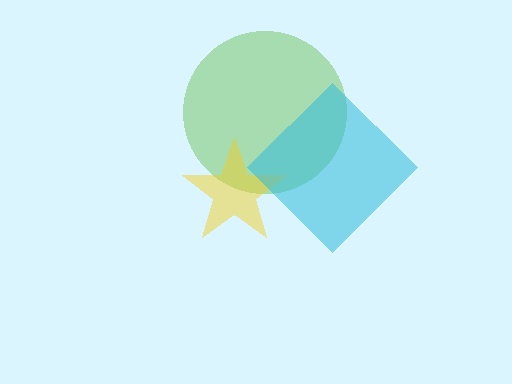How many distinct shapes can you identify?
There are 3 distinct shapes: a lime circle, a yellow star, a cyan diamond.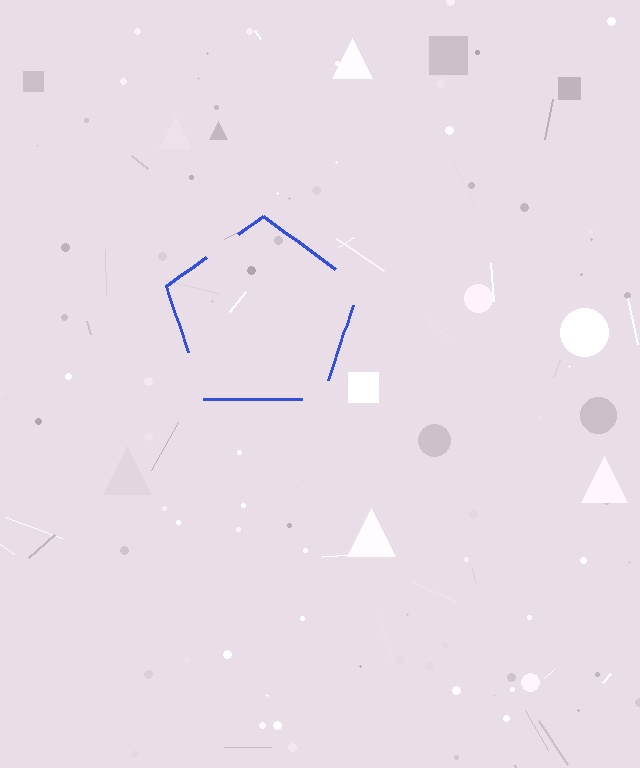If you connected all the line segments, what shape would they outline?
They would outline a pentagon.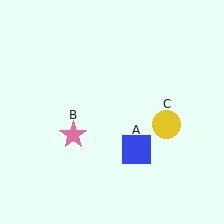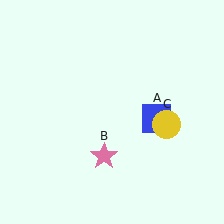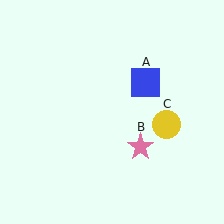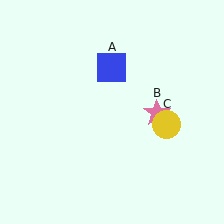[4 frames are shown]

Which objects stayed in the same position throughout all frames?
Yellow circle (object C) remained stationary.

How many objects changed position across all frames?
2 objects changed position: blue square (object A), pink star (object B).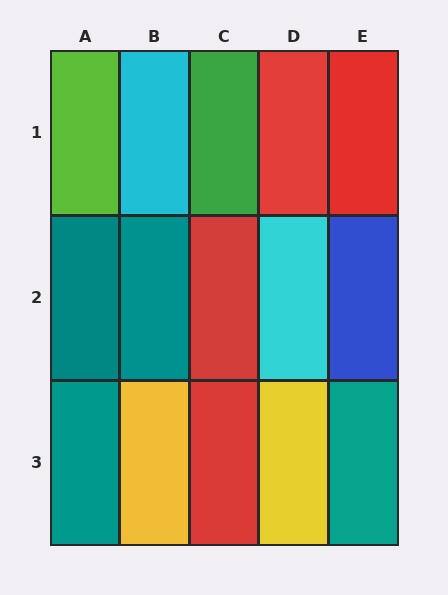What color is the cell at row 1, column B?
Cyan.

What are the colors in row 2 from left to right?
Teal, teal, red, cyan, blue.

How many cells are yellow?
2 cells are yellow.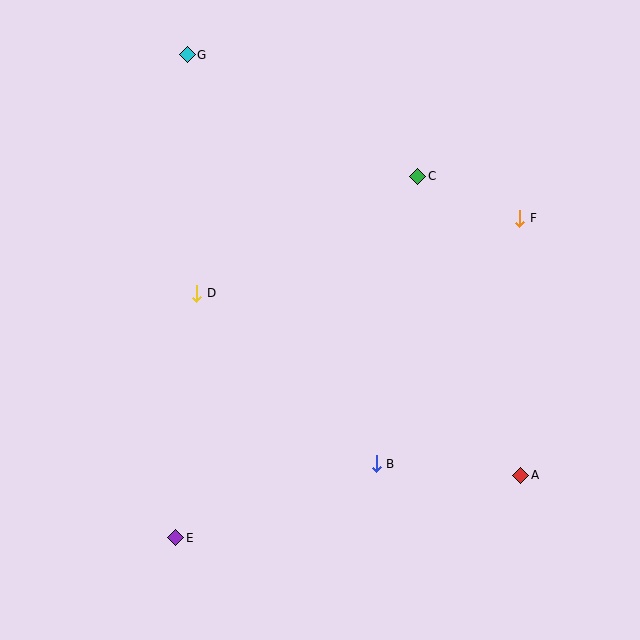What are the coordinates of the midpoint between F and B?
The midpoint between F and B is at (448, 341).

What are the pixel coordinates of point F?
Point F is at (520, 218).